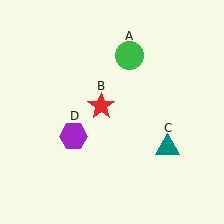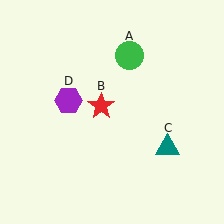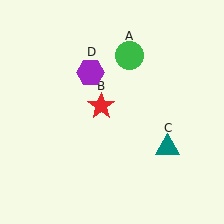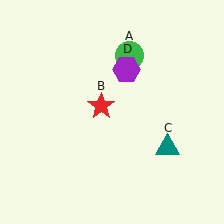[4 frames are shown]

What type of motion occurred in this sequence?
The purple hexagon (object D) rotated clockwise around the center of the scene.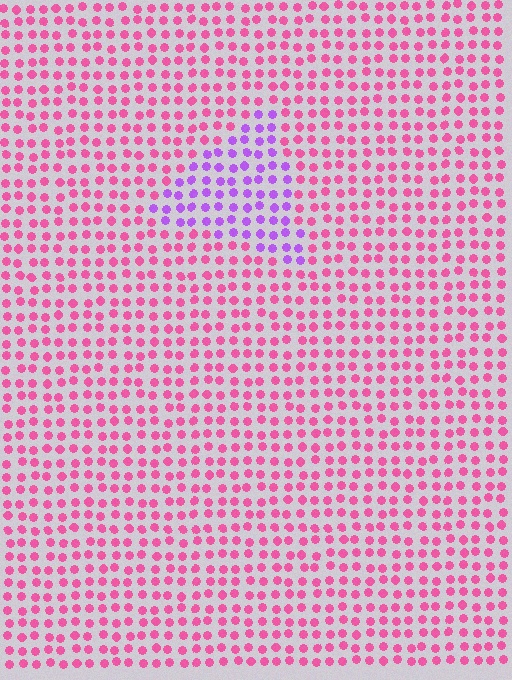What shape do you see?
I see a triangle.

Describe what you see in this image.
The image is filled with small pink elements in a uniform arrangement. A triangle-shaped region is visible where the elements are tinted to a slightly different hue, forming a subtle color boundary.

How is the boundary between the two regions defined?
The boundary is defined purely by a slight shift in hue (about 51 degrees). Spacing, size, and orientation are identical on both sides.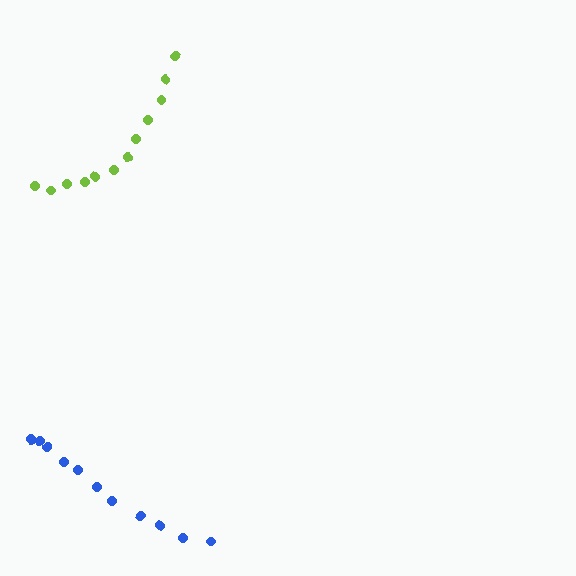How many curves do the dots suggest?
There are 2 distinct paths.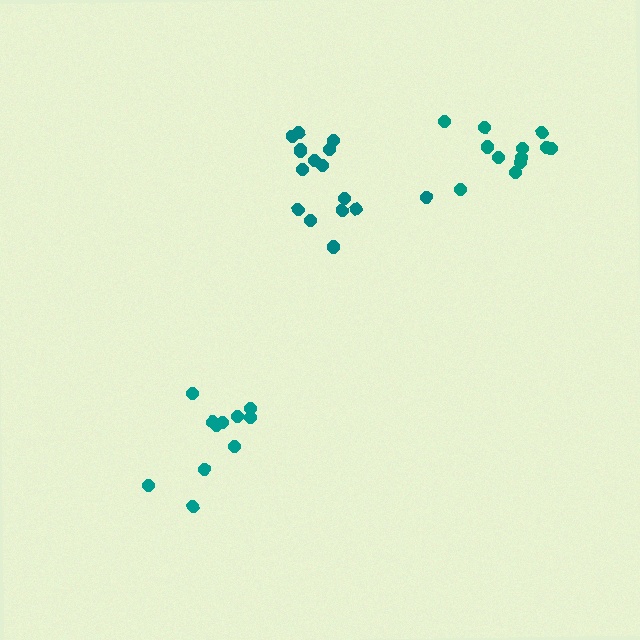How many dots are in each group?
Group 1: 11 dots, Group 2: 16 dots, Group 3: 12 dots (39 total).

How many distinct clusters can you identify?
There are 3 distinct clusters.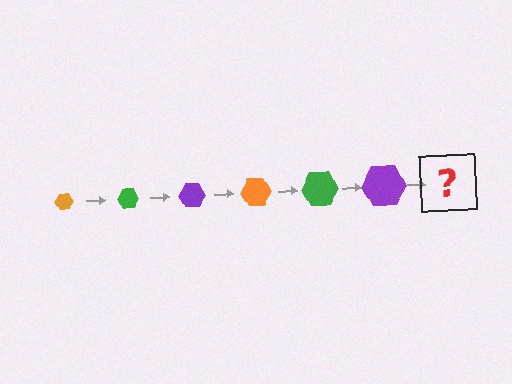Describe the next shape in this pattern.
It should be an orange hexagon, larger than the previous one.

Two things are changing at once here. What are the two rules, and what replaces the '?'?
The two rules are that the hexagon grows larger each step and the color cycles through orange, green, and purple. The '?' should be an orange hexagon, larger than the previous one.